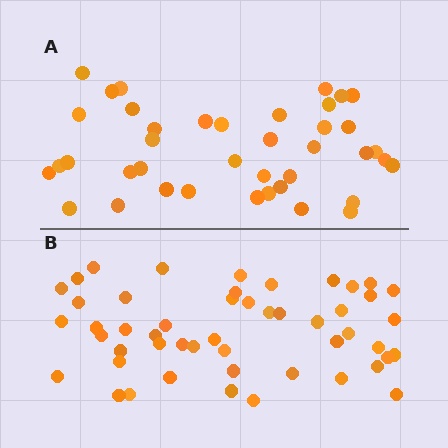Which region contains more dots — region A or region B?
Region B (the bottom region) has more dots.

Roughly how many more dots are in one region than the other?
Region B has roughly 10 or so more dots than region A.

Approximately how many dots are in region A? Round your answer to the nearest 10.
About 40 dots.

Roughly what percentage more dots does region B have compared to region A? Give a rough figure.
About 25% more.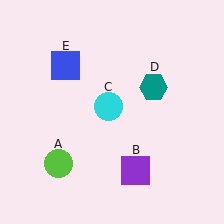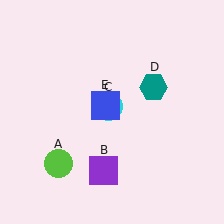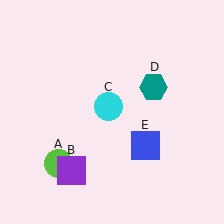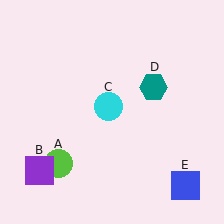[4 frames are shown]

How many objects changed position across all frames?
2 objects changed position: purple square (object B), blue square (object E).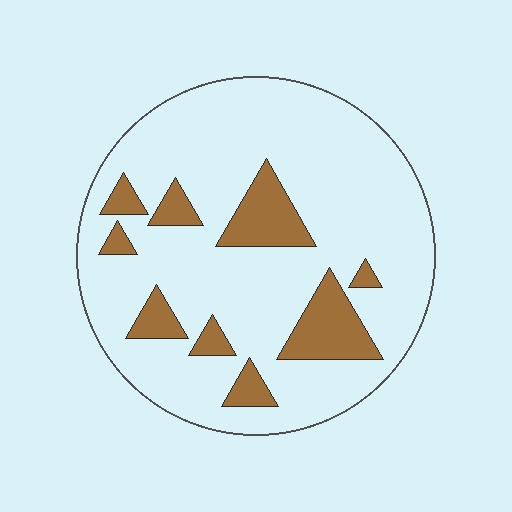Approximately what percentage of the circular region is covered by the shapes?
Approximately 15%.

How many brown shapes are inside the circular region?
9.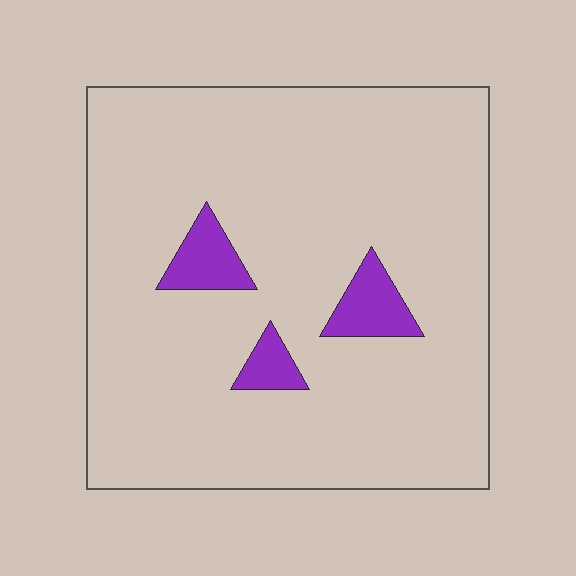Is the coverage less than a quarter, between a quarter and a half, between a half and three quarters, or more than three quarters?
Less than a quarter.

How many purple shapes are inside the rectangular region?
3.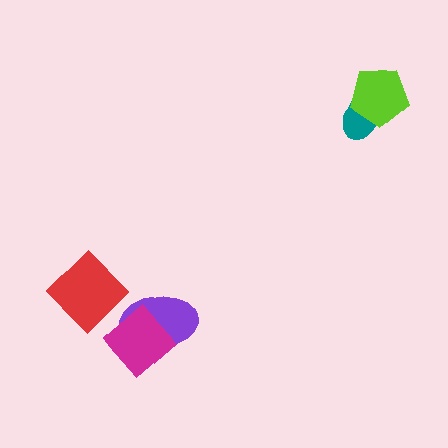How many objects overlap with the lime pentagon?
1 object overlaps with the lime pentagon.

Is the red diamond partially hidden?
No, no other shape covers it.